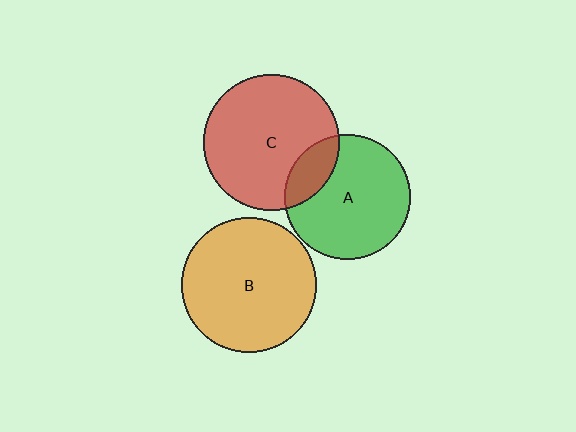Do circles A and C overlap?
Yes.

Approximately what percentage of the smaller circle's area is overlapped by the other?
Approximately 20%.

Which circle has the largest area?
Circle C (red).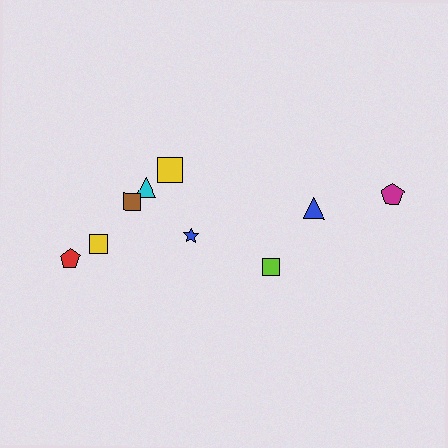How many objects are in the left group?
There are 6 objects.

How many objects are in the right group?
There are 3 objects.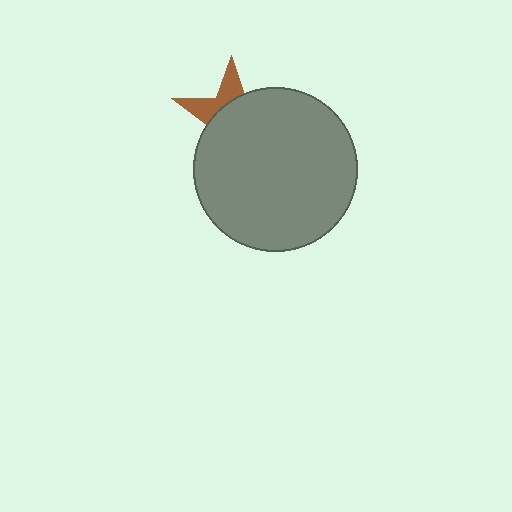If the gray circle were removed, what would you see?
You would see the complete brown star.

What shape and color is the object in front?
The object in front is a gray circle.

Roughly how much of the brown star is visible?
A small part of it is visible (roughly 30%).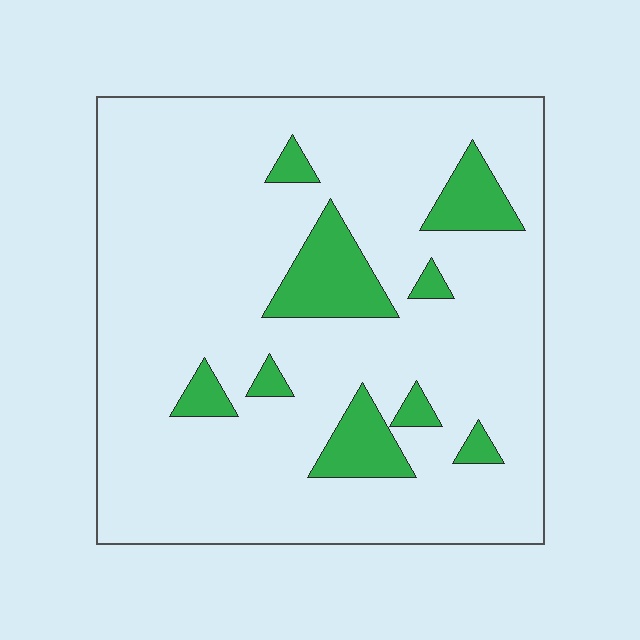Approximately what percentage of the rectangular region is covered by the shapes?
Approximately 15%.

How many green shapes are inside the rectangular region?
9.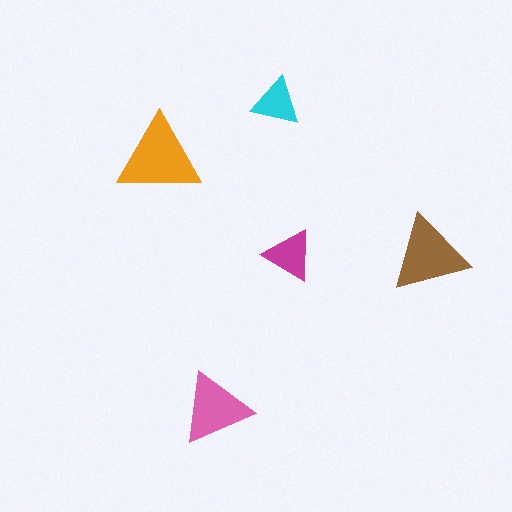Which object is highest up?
The cyan triangle is topmost.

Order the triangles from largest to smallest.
the orange one, the brown one, the pink one, the magenta one, the cyan one.